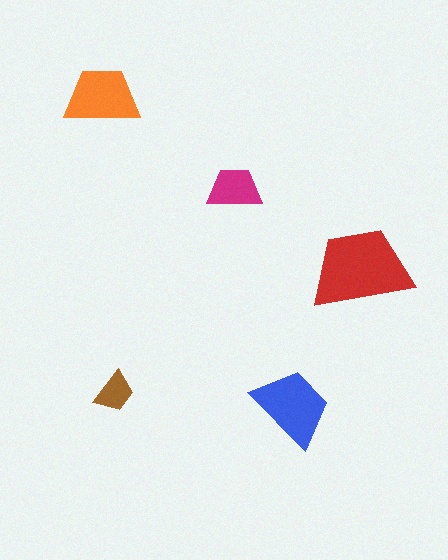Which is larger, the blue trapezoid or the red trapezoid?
The red one.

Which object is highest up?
The orange trapezoid is topmost.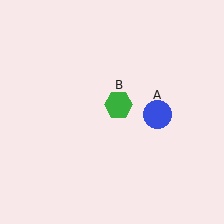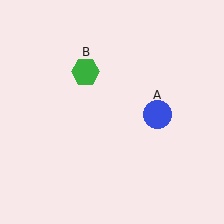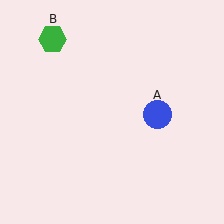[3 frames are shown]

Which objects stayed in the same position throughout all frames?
Blue circle (object A) remained stationary.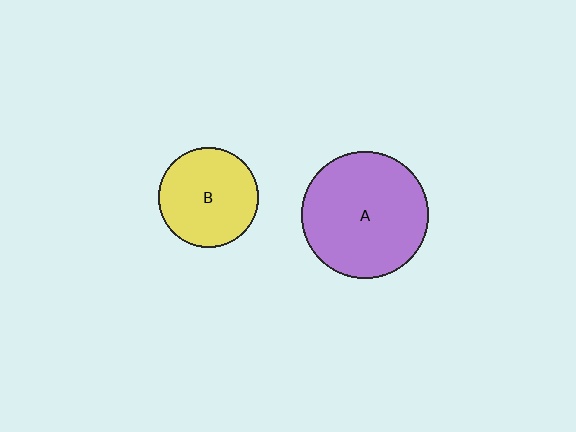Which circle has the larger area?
Circle A (purple).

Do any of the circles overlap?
No, none of the circles overlap.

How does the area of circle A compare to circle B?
Approximately 1.6 times.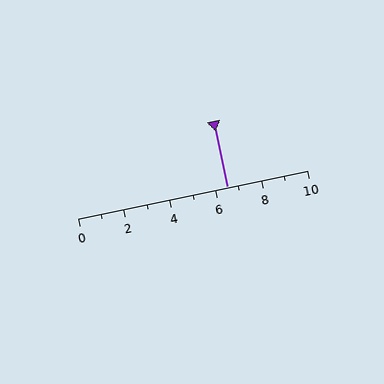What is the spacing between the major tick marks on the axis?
The major ticks are spaced 2 apart.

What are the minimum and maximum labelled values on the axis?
The axis runs from 0 to 10.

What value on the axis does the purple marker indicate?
The marker indicates approximately 6.5.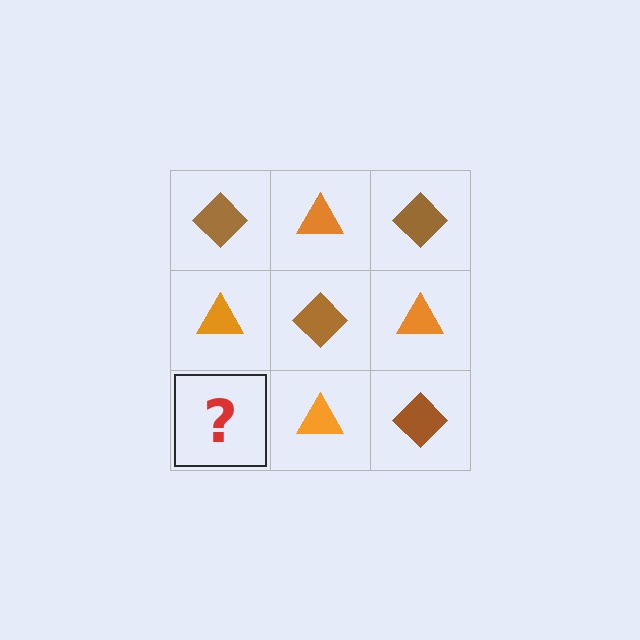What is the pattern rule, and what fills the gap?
The rule is that it alternates brown diamond and orange triangle in a checkerboard pattern. The gap should be filled with a brown diamond.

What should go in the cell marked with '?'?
The missing cell should contain a brown diamond.